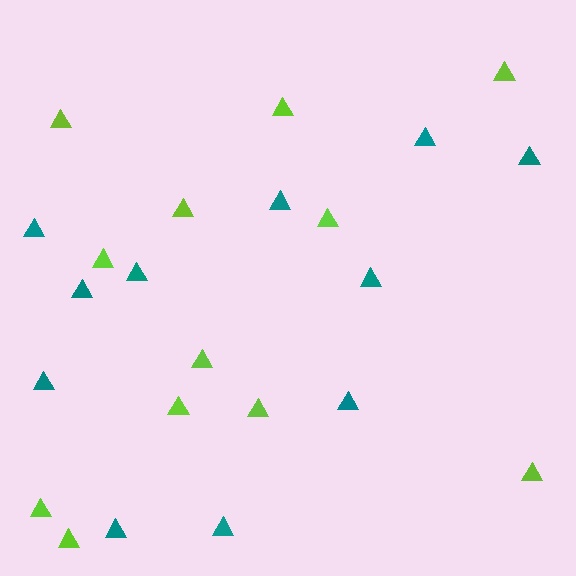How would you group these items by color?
There are 2 groups: one group of lime triangles (12) and one group of teal triangles (11).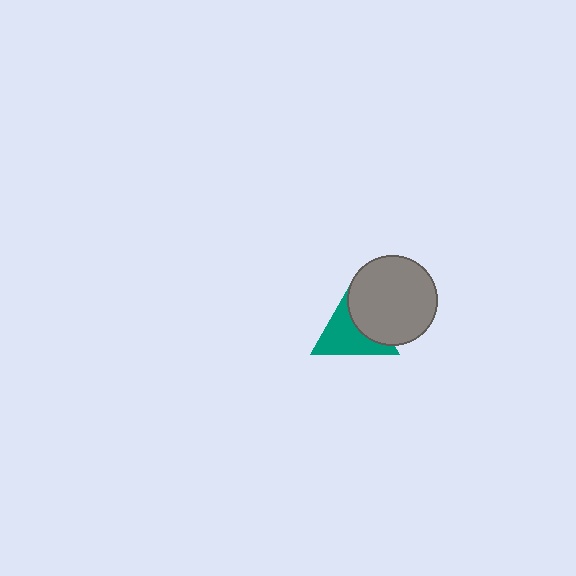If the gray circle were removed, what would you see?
You would see the complete teal triangle.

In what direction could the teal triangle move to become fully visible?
The teal triangle could move left. That would shift it out from behind the gray circle entirely.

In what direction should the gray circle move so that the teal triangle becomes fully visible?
The gray circle should move right. That is the shortest direction to clear the overlap and leave the teal triangle fully visible.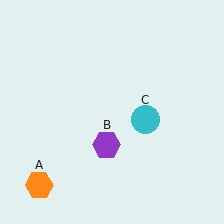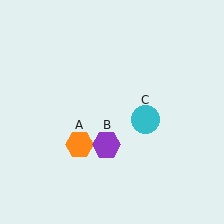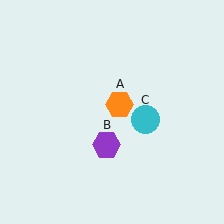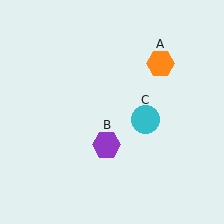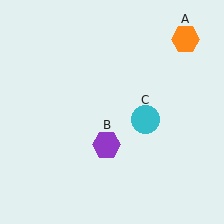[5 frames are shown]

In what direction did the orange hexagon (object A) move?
The orange hexagon (object A) moved up and to the right.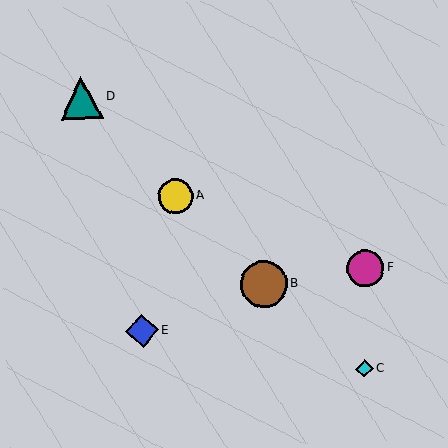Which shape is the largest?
The brown circle (labeled B) is the largest.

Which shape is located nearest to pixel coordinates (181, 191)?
The yellow circle (labeled A) at (176, 196) is nearest to that location.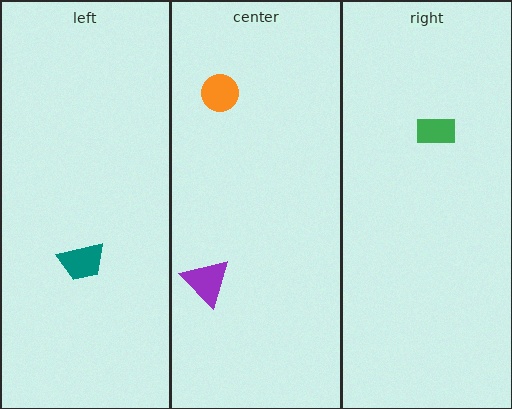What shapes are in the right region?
The green rectangle.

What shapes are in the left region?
The teal trapezoid.